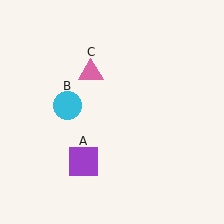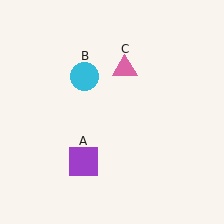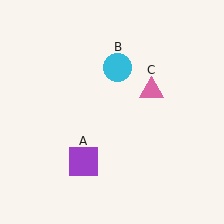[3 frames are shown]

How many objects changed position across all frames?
2 objects changed position: cyan circle (object B), pink triangle (object C).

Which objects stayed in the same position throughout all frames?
Purple square (object A) remained stationary.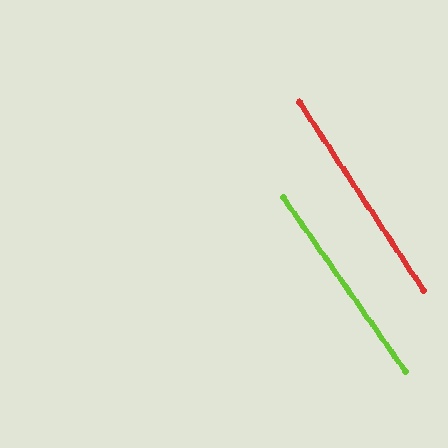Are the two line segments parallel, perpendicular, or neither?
Parallel — their directions differ by only 1.6°.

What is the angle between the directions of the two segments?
Approximately 2 degrees.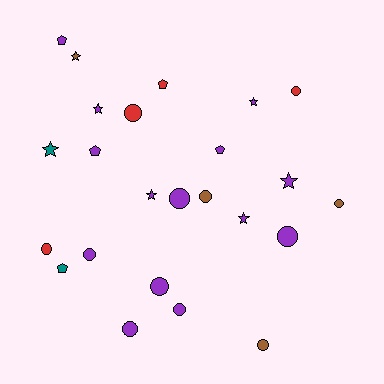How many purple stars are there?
There are 5 purple stars.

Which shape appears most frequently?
Circle, with 12 objects.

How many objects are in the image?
There are 24 objects.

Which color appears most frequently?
Purple, with 14 objects.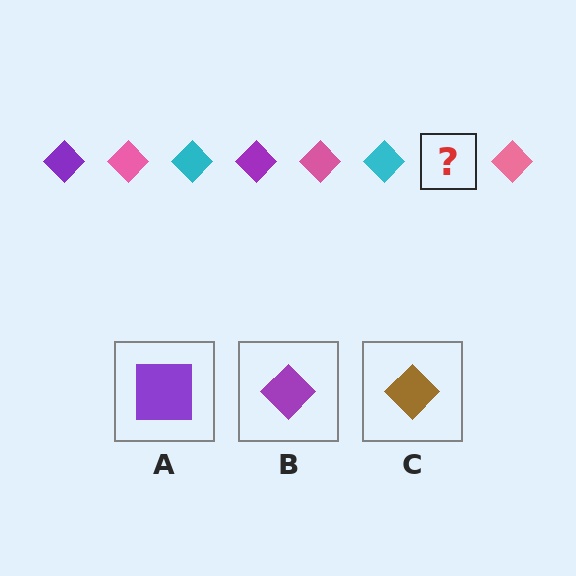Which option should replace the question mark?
Option B.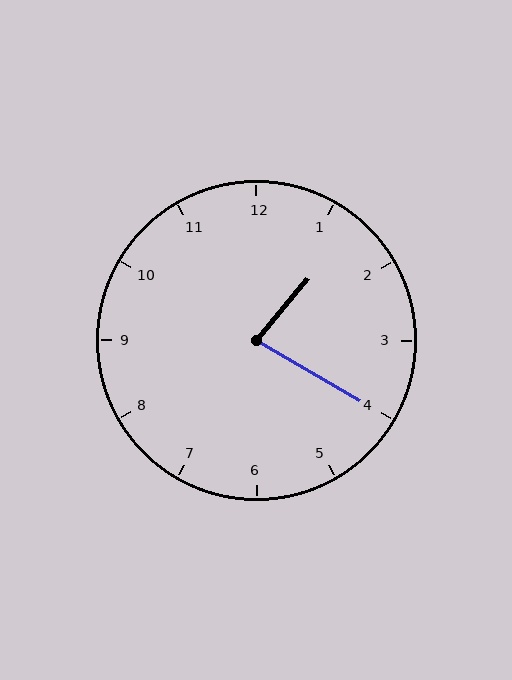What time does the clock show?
1:20.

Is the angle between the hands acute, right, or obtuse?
It is acute.